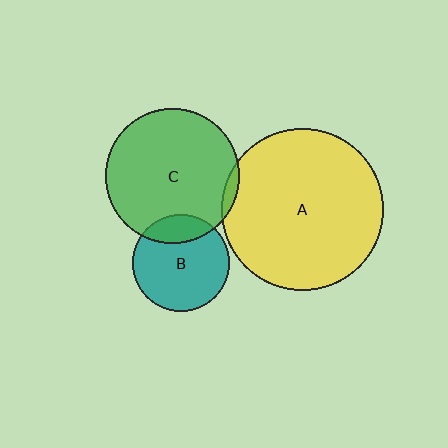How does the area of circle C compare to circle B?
Approximately 1.9 times.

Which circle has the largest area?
Circle A (yellow).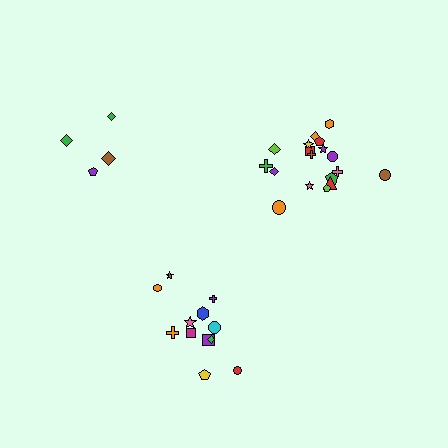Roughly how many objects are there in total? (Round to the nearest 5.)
Roughly 35 objects in total.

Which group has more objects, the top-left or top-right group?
The top-right group.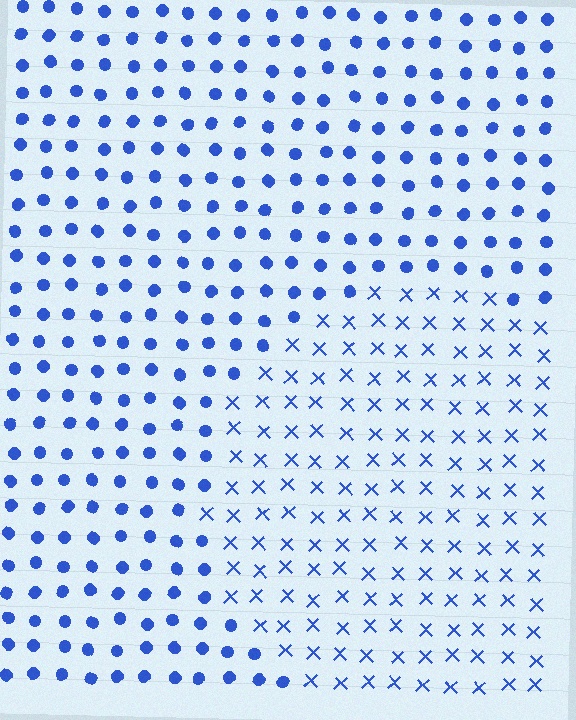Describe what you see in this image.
The image is filled with small blue elements arranged in a uniform grid. A circle-shaped region contains X marks, while the surrounding area contains circles. The boundary is defined purely by the change in element shape.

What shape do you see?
I see a circle.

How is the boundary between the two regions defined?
The boundary is defined by a change in element shape: X marks inside vs. circles outside. All elements share the same color and spacing.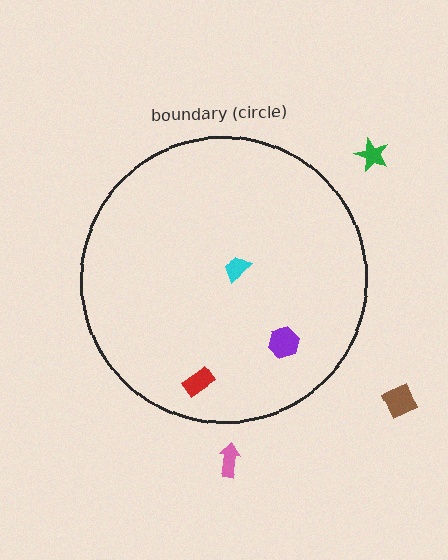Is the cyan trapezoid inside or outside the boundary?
Inside.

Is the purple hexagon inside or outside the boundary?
Inside.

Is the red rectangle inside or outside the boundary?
Inside.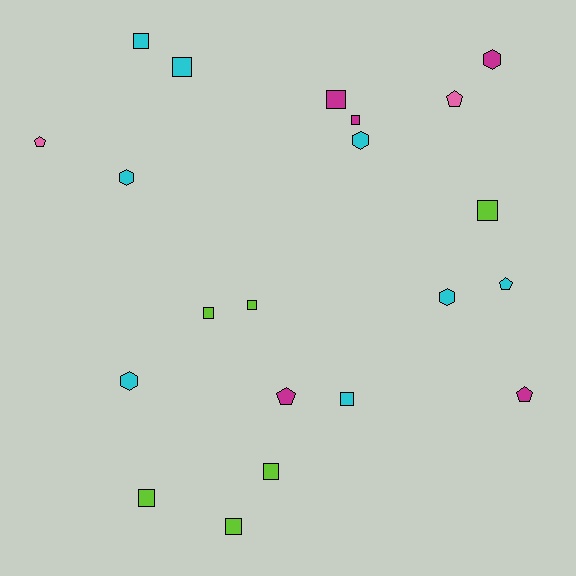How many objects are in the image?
There are 21 objects.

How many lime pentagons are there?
There are no lime pentagons.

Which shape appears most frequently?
Square, with 11 objects.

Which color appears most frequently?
Cyan, with 8 objects.